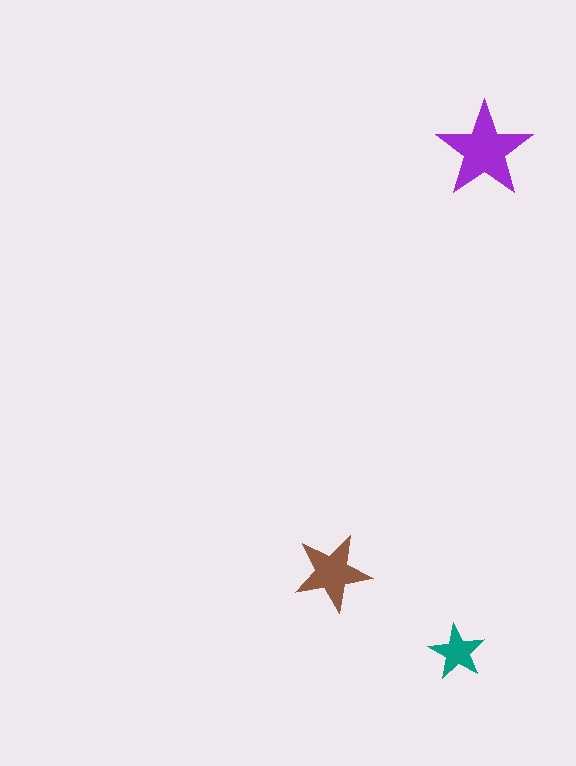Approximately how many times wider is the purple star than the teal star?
About 1.5 times wider.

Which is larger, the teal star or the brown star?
The brown one.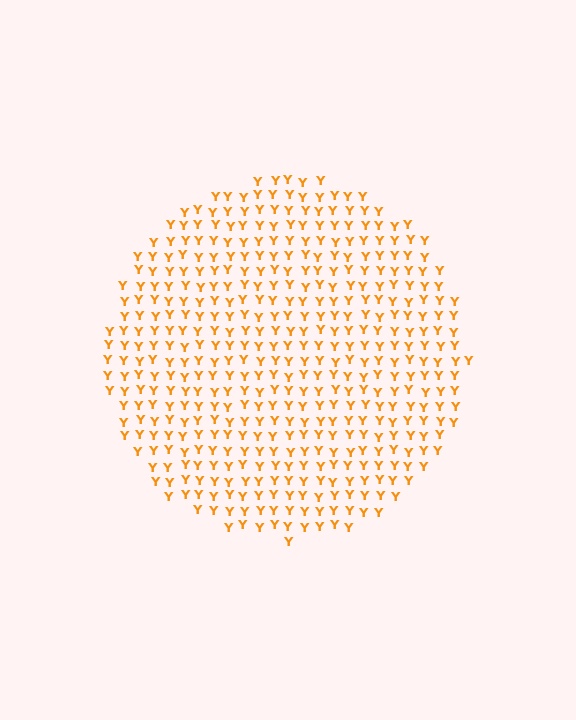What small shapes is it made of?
It is made of small letter Y's.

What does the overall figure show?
The overall figure shows a circle.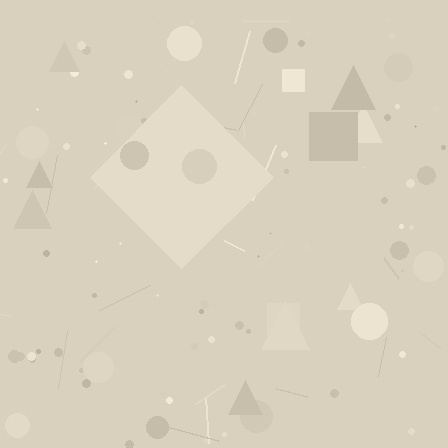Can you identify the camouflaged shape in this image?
The camouflaged shape is a diamond.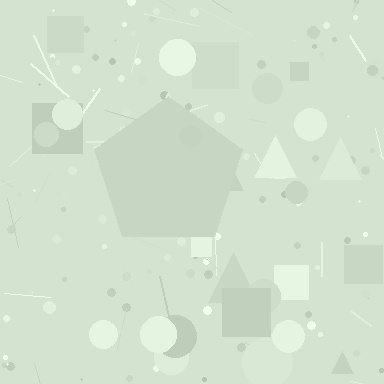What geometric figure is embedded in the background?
A pentagon is embedded in the background.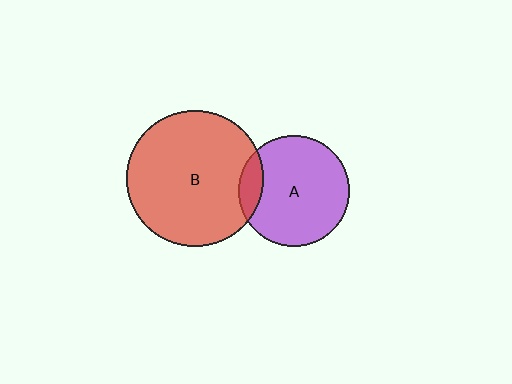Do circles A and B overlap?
Yes.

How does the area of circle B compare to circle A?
Approximately 1.5 times.